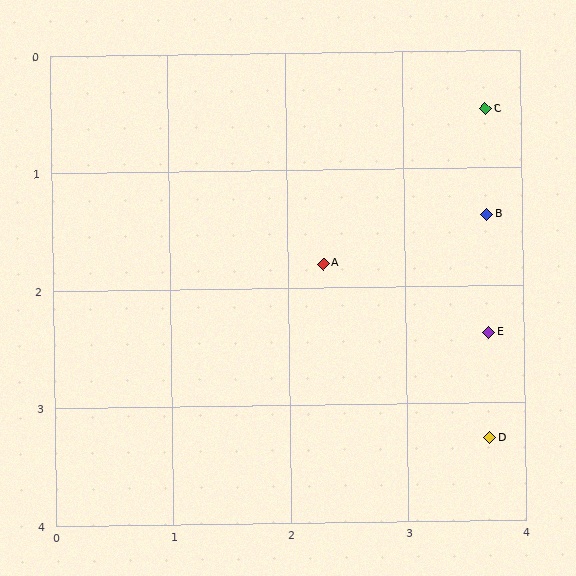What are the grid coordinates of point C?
Point C is at approximately (3.7, 0.5).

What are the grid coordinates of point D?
Point D is at approximately (3.7, 3.3).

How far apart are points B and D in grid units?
Points B and D are about 1.9 grid units apart.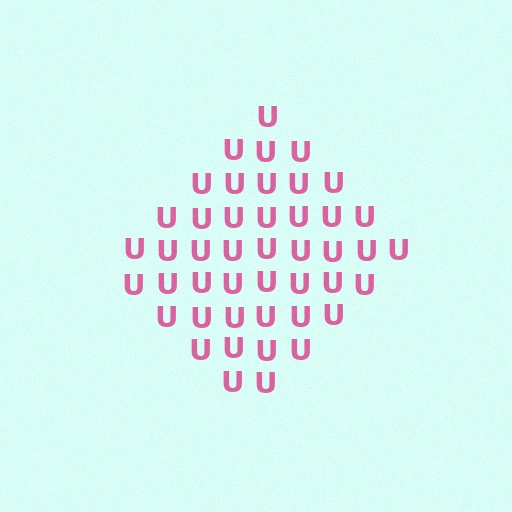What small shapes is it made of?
It is made of small letter U's.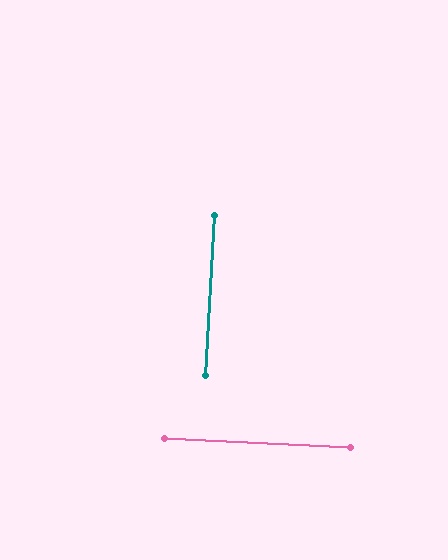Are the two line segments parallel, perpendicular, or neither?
Perpendicular — they meet at approximately 89°.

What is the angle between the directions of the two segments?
Approximately 89 degrees.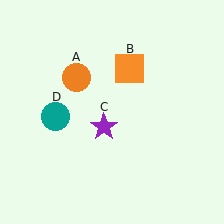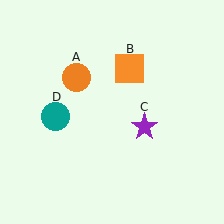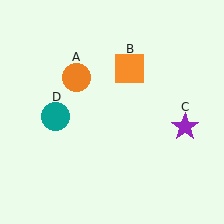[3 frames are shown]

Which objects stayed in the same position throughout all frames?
Orange circle (object A) and orange square (object B) and teal circle (object D) remained stationary.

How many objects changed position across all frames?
1 object changed position: purple star (object C).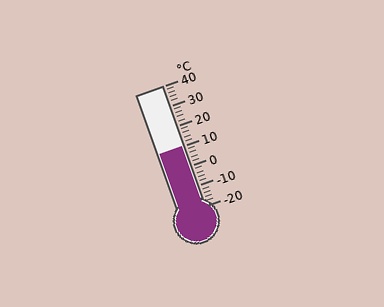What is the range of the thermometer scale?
The thermometer scale ranges from -20°C to 40°C.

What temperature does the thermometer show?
The thermometer shows approximately 10°C.